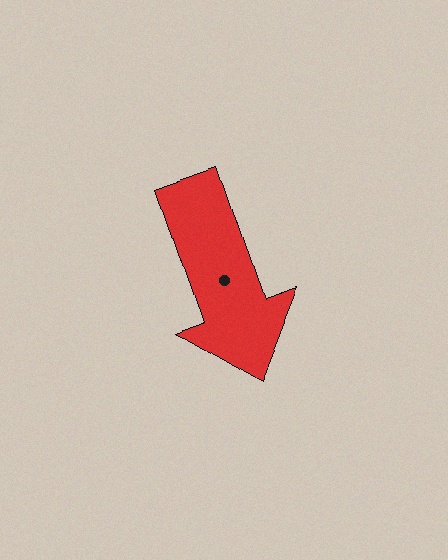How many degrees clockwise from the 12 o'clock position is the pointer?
Approximately 161 degrees.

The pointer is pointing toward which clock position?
Roughly 5 o'clock.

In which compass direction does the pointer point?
South.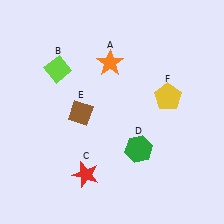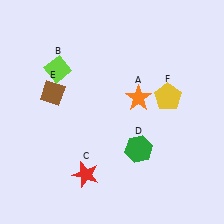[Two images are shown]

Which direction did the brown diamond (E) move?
The brown diamond (E) moved left.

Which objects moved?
The objects that moved are: the orange star (A), the brown diamond (E).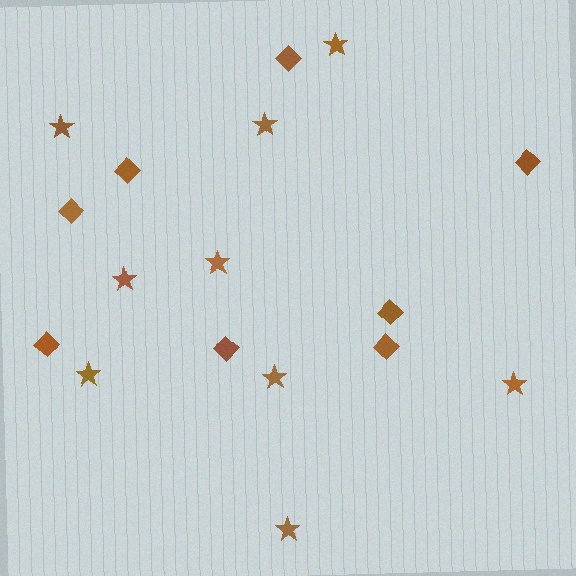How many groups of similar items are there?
There are 2 groups: one group of stars (9) and one group of diamonds (8).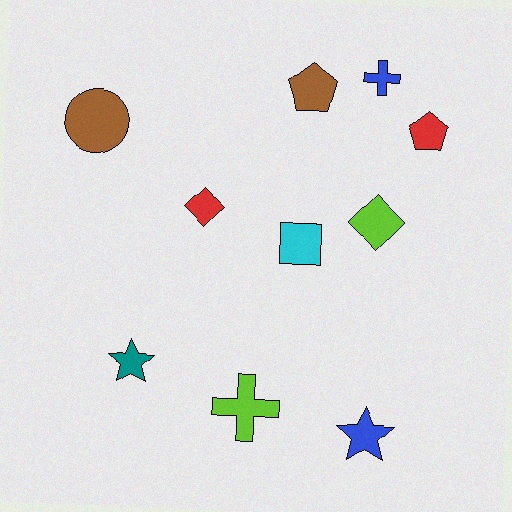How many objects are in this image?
There are 10 objects.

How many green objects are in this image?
There are no green objects.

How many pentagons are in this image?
There are 2 pentagons.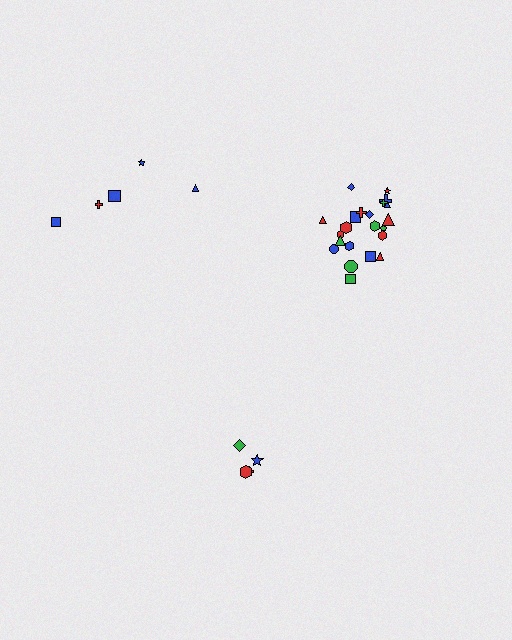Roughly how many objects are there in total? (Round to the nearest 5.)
Roughly 30 objects in total.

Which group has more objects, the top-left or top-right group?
The top-right group.